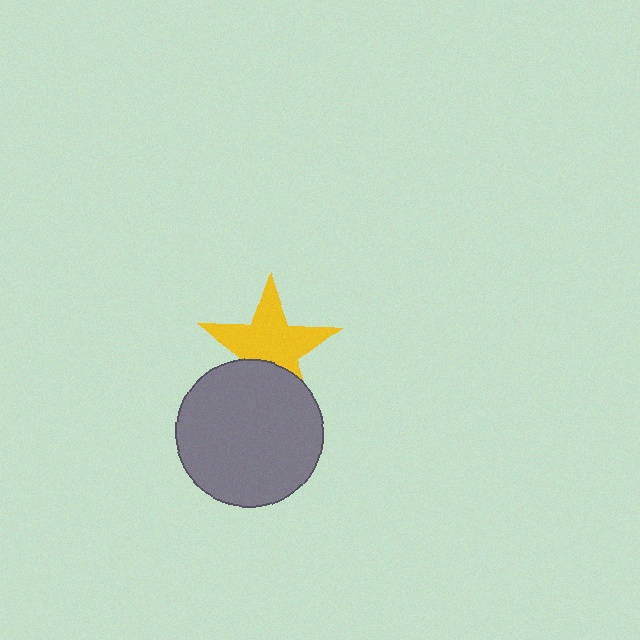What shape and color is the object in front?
The object in front is a gray circle.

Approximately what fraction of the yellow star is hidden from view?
Roughly 32% of the yellow star is hidden behind the gray circle.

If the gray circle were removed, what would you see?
You would see the complete yellow star.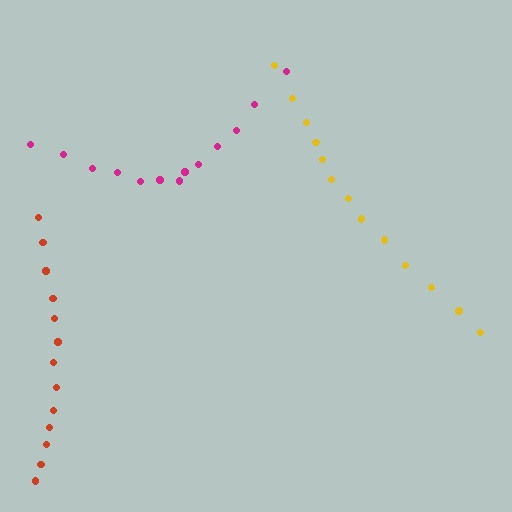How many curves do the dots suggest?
There are 3 distinct paths.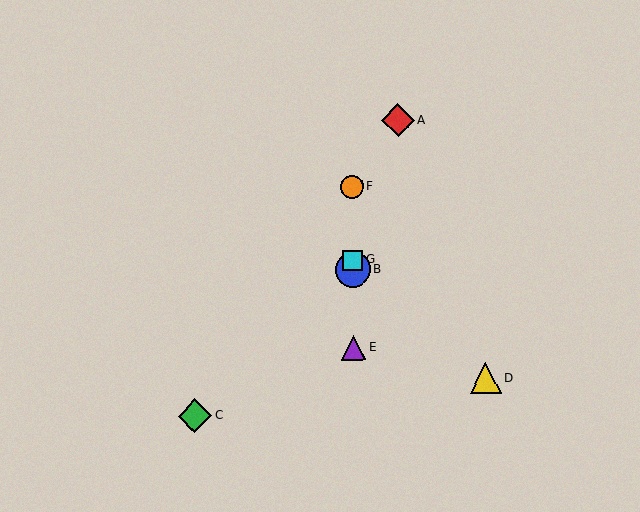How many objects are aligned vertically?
4 objects (B, E, F, G) are aligned vertically.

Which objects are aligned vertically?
Objects B, E, F, G are aligned vertically.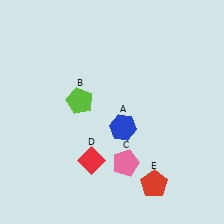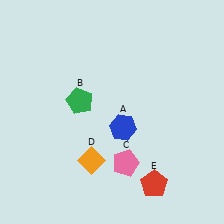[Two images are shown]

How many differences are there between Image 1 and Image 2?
There are 2 differences between the two images.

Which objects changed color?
B changed from lime to green. D changed from red to orange.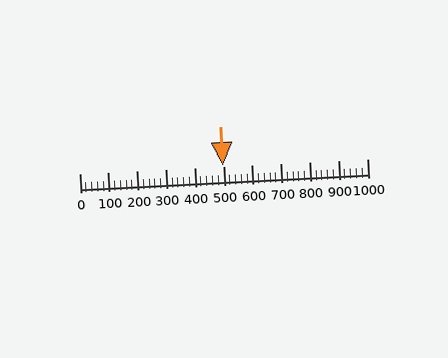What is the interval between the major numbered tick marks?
The major tick marks are spaced 100 units apart.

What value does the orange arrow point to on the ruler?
The orange arrow points to approximately 498.